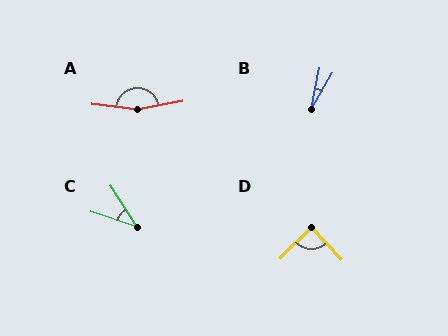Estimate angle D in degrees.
Approximately 88 degrees.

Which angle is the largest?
A, at approximately 162 degrees.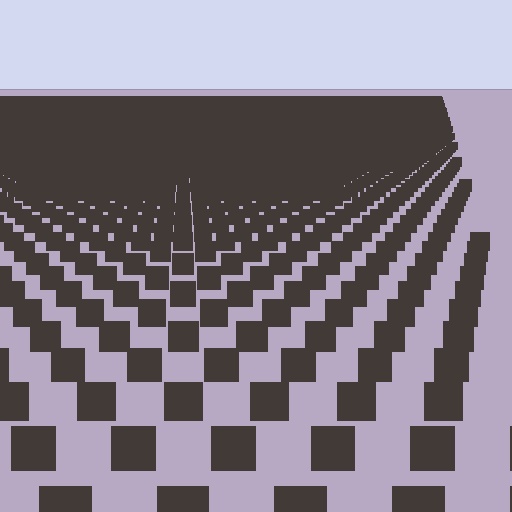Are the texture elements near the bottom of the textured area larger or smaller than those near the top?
Larger. Near the bottom, elements are closer to the viewer and appear at a bigger on-screen size.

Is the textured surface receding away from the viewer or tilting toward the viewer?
The surface is receding away from the viewer. Texture elements get smaller and denser toward the top.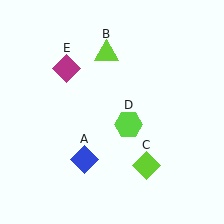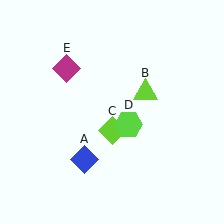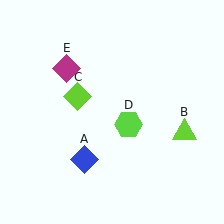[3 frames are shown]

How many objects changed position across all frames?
2 objects changed position: lime triangle (object B), lime diamond (object C).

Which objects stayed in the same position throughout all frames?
Blue diamond (object A) and lime hexagon (object D) and magenta diamond (object E) remained stationary.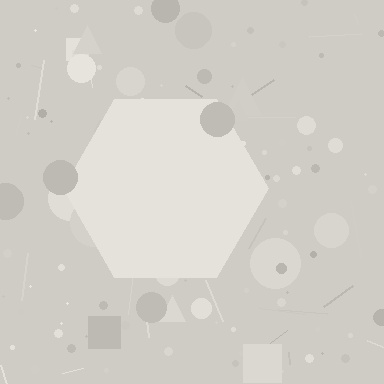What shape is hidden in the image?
A hexagon is hidden in the image.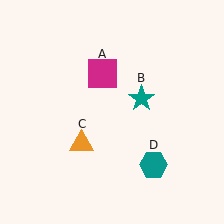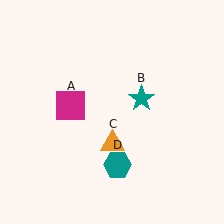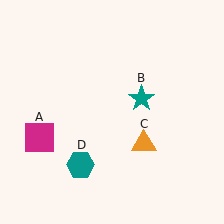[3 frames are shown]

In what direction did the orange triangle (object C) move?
The orange triangle (object C) moved right.